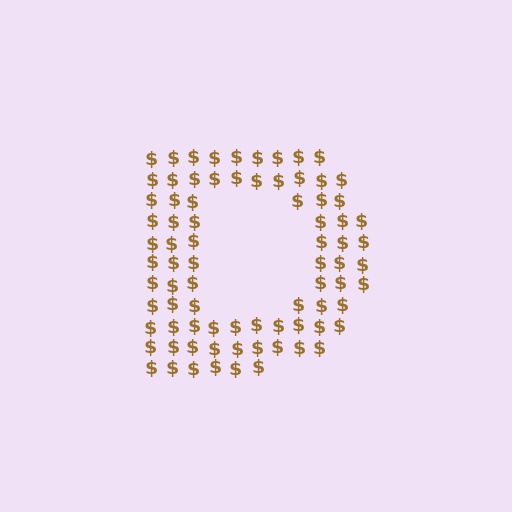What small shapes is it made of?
It is made of small dollar signs.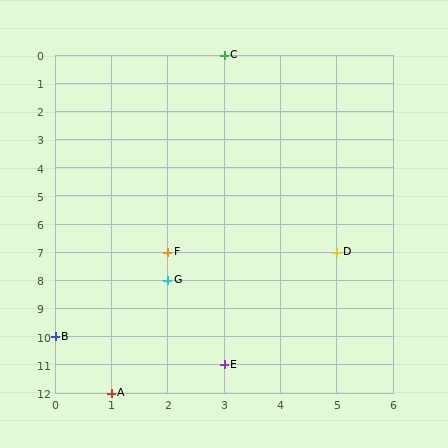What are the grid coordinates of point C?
Point C is at grid coordinates (3, 0).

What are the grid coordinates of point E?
Point E is at grid coordinates (3, 11).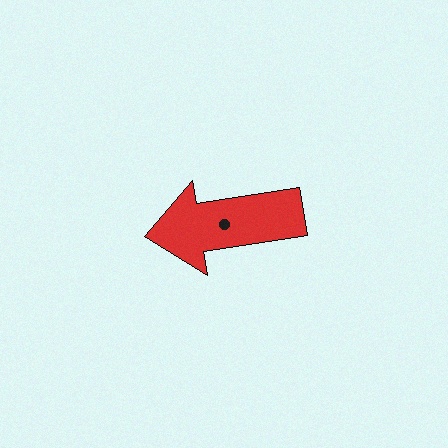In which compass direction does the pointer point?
West.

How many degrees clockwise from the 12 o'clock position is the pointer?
Approximately 261 degrees.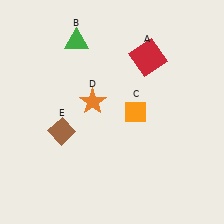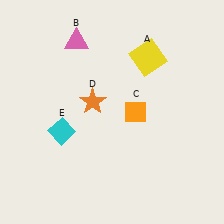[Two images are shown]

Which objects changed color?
A changed from red to yellow. B changed from green to pink. E changed from brown to cyan.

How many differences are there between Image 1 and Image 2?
There are 3 differences between the two images.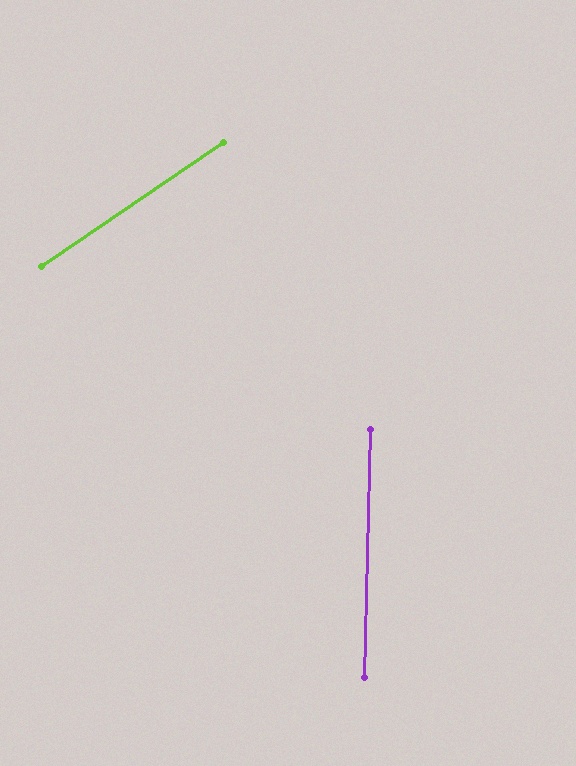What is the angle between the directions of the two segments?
Approximately 54 degrees.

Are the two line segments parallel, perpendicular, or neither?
Neither parallel nor perpendicular — they differ by about 54°.